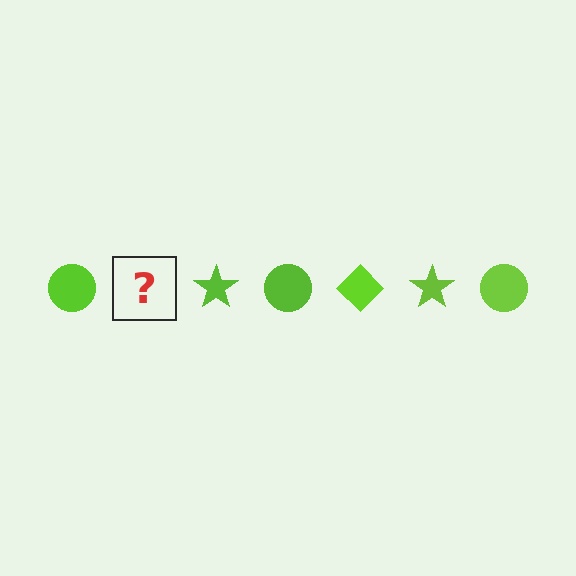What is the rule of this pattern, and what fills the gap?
The rule is that the pattern cycles through circle, diamond, star shapes in lime. The gap should be filled with a lime diamond.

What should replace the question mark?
The question mark should be replaced with a lime diamond.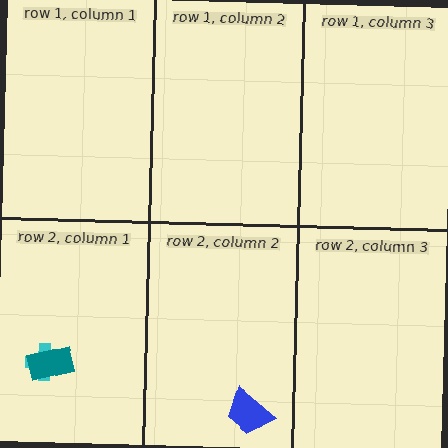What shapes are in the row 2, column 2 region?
The blue trapezoid.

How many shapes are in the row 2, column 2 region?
1.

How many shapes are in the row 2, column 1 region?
2.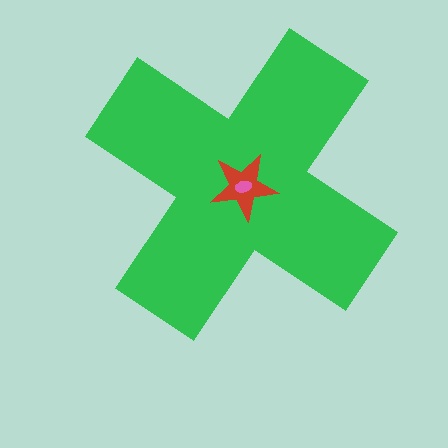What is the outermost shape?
The green cross.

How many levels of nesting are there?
3.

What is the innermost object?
The pink ellipse.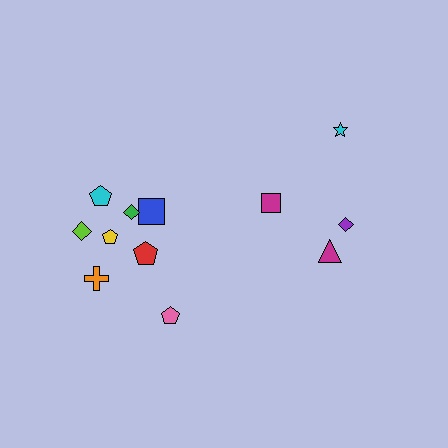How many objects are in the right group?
There are 4 objects.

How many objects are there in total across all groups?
There are 12 objects.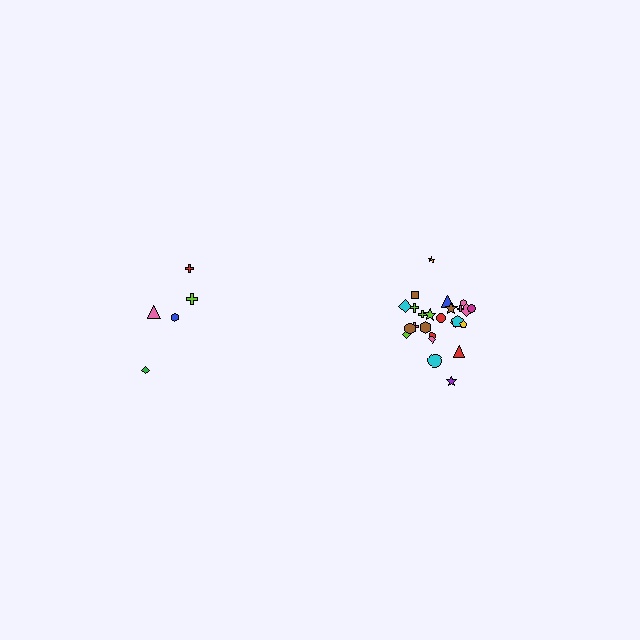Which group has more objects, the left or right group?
The right group.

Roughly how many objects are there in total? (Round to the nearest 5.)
Roughly 30 objects in total.